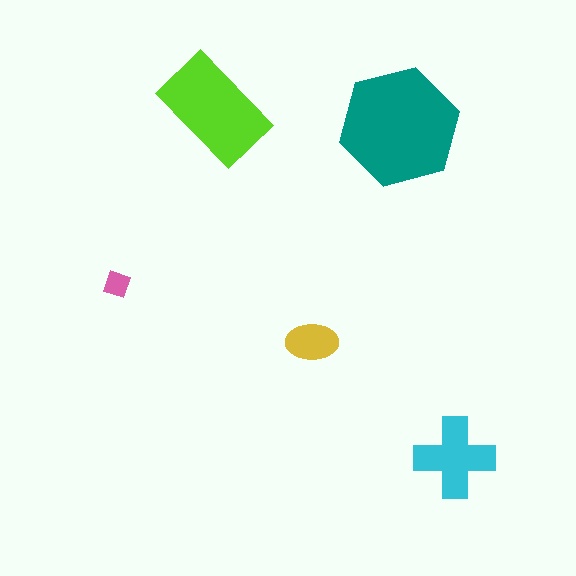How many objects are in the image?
There are 5 objects in the image.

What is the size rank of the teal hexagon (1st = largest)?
1st.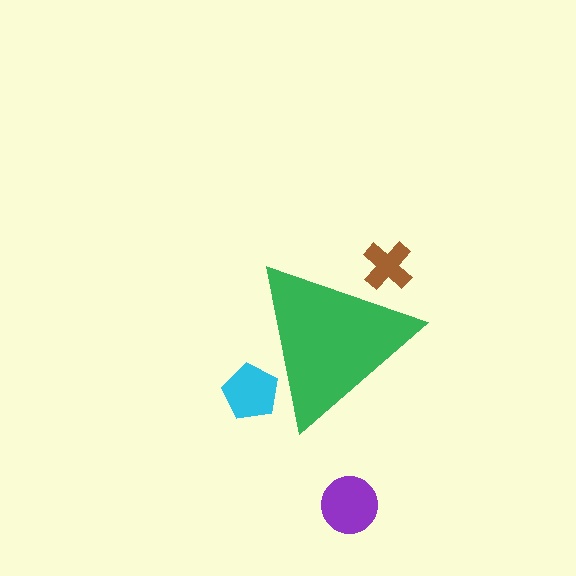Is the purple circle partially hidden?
No, the purple circle is fully visible.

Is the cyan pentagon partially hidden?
Yes, the cyan pentagon is partially hidden behind the green triangle.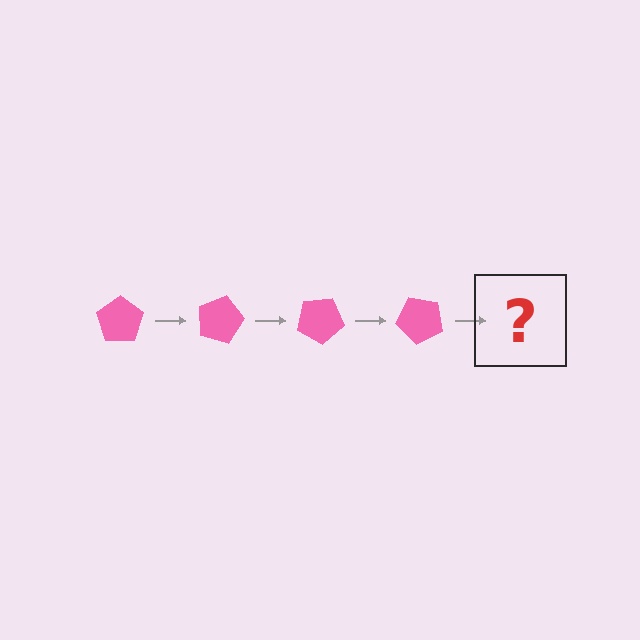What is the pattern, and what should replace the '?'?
The pattern is that the pentagon rotates 15 degrees each step. The '?' should be a pink pentagon rotated 60 degrees.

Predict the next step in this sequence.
The next step is a pink pentagon rotated 60 degrees.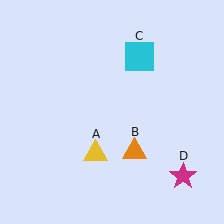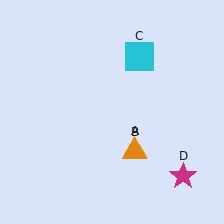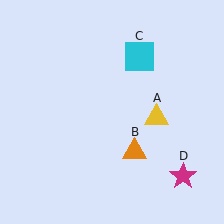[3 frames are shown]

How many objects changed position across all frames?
1 object changed position: yellow triangle (object A).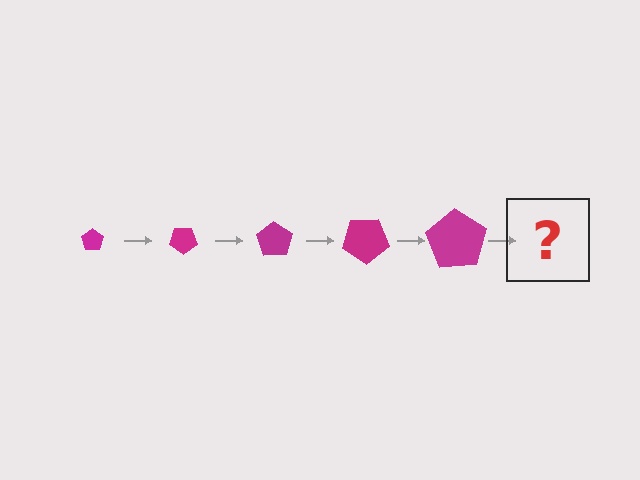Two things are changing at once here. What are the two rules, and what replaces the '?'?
The two rules are that the pentagon grows larger each step and it rotates 35 degrees each step. The '?' should be a pentagon, larger than the previous one and rotated 175 degrees from the start.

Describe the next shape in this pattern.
It should be a pentagon, larger than the previous one and rotated 175 degrees from the start.